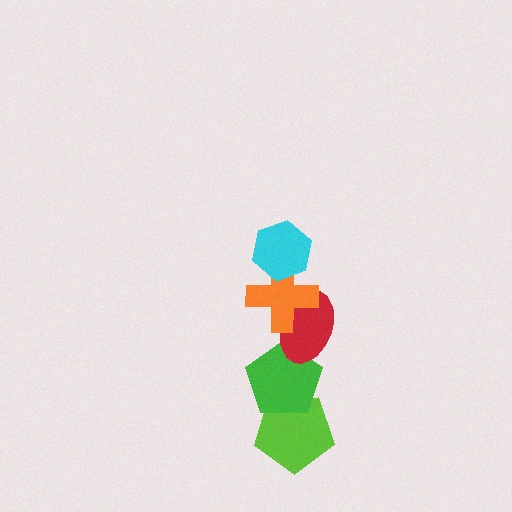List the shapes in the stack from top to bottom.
From top to bottom: the cyan hexagon, the orange cross, the red ellipse, the green pentagon, the lime pentagon.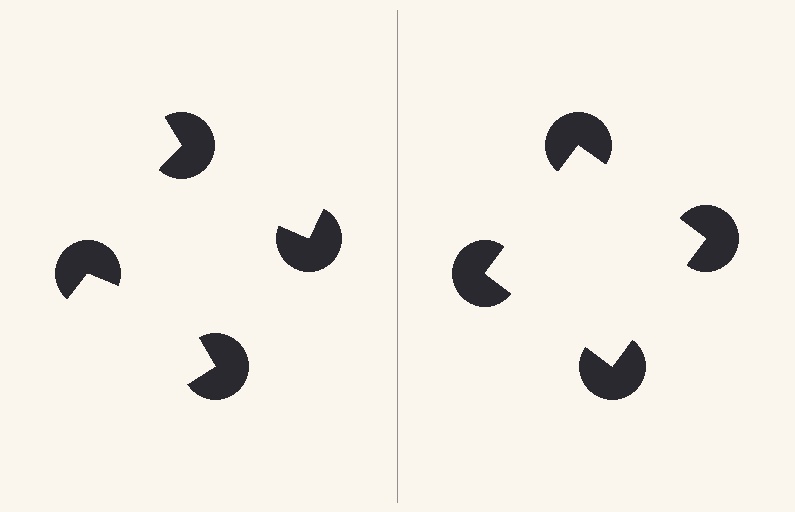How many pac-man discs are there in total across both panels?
8 — 4 on each side.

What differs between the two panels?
The pac-man discs are positioned identically on both sides; only the wedge orientations differ. On the right they align to a square; on the left they are misaligned.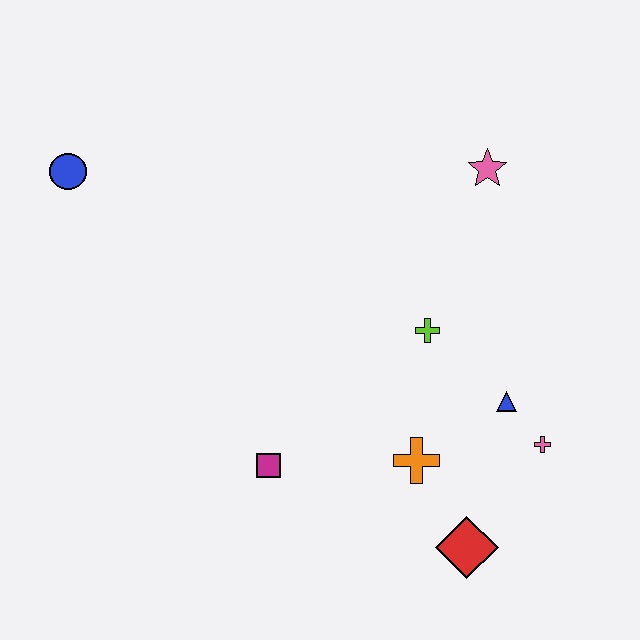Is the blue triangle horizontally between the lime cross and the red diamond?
No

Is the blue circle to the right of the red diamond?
No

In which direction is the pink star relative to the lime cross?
The pink star is above the lime cross.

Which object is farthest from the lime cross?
The blue circle is farthest from the lime cross.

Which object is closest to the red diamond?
The orange cross is closest to the red diamond.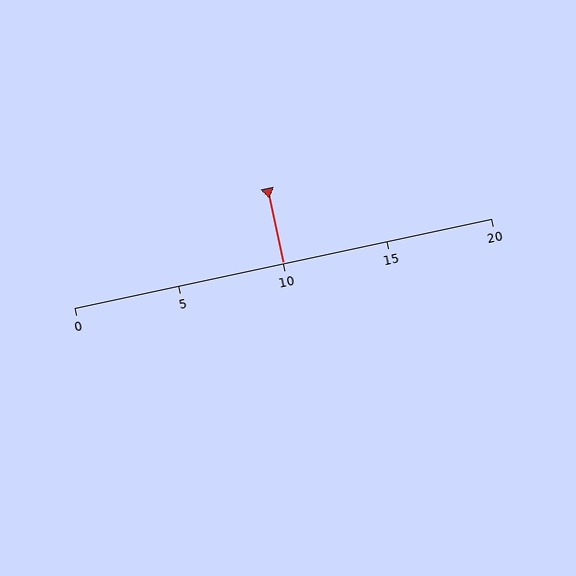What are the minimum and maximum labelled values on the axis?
The axis runs from 0 to 20.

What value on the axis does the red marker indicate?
The marker indicates approximately 10.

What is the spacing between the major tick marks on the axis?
The major ticks are spaced 5 apart.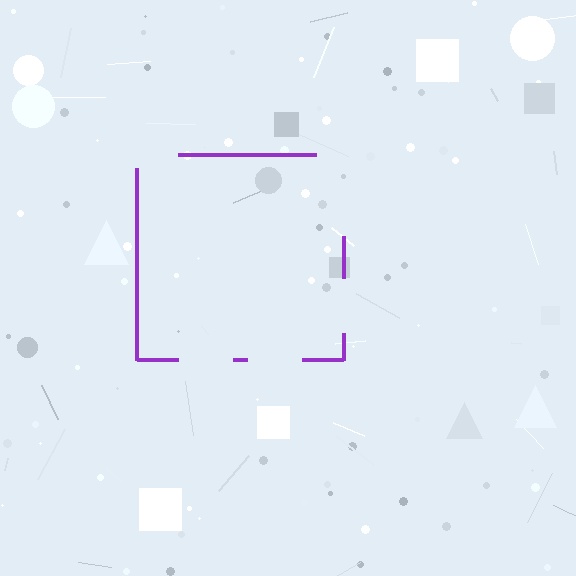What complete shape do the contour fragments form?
The contour fragments form a square.